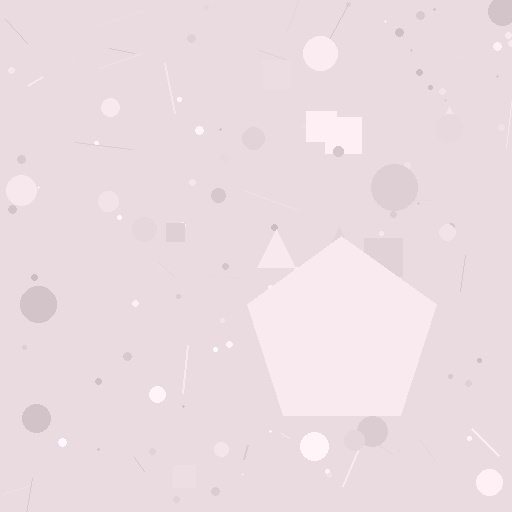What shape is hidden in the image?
A pentagon is hidden in the image.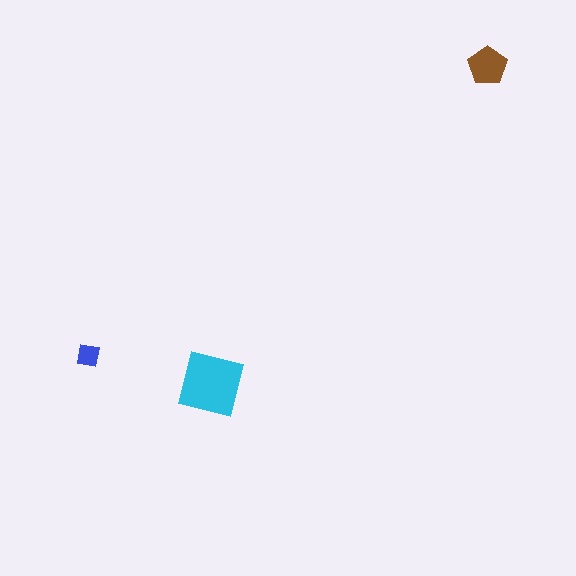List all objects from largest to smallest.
The cyan square, the brown pentagon, the blue square.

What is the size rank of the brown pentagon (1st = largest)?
2nd.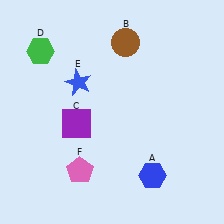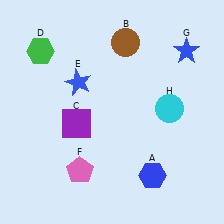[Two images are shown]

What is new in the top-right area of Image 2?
A blue star (G) was added in the top-right area of Image 2.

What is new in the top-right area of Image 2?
A cyan circle (H) was added in the top-right area of Image 2.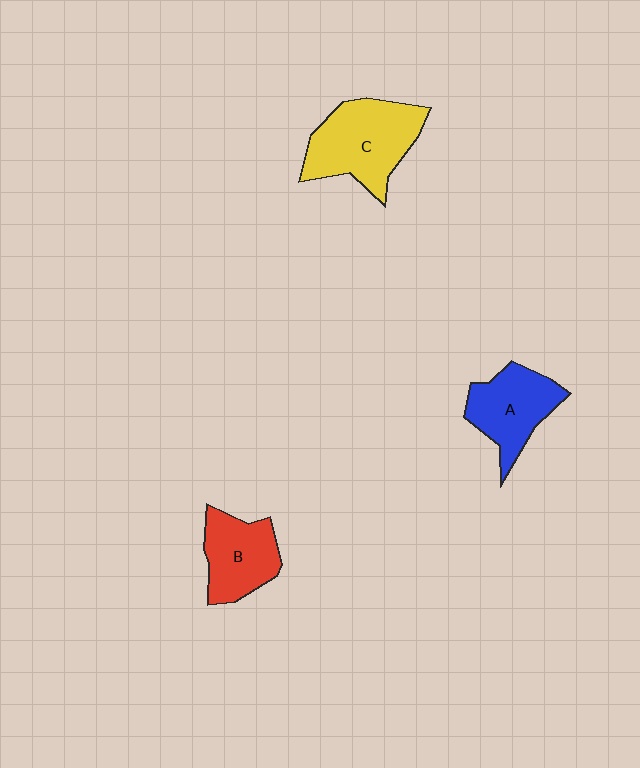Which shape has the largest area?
Shape C (yellow).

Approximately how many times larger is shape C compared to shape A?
Approximately 1.3 times.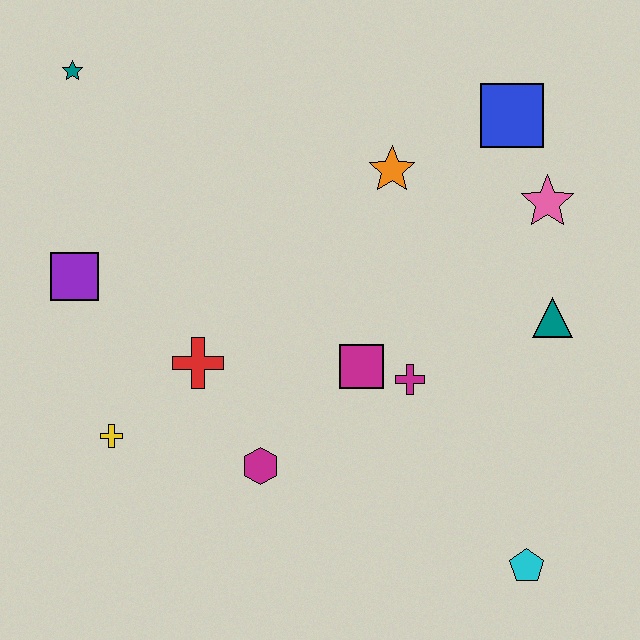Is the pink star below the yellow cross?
No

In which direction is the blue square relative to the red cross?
The blue square is to the right of the red cross.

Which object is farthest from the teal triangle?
The teal star is farthest from the teal triangle.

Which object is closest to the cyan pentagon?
The magenta cross is closest to the cyan pentagon.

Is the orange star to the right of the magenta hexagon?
Yes